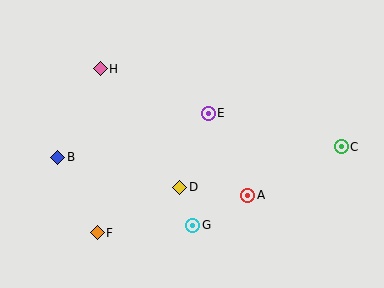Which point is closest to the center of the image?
Point E at (208, 113) is closest to the center.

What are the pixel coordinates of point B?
Point B is at (58, 157).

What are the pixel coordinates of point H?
Point H is at (100, 69).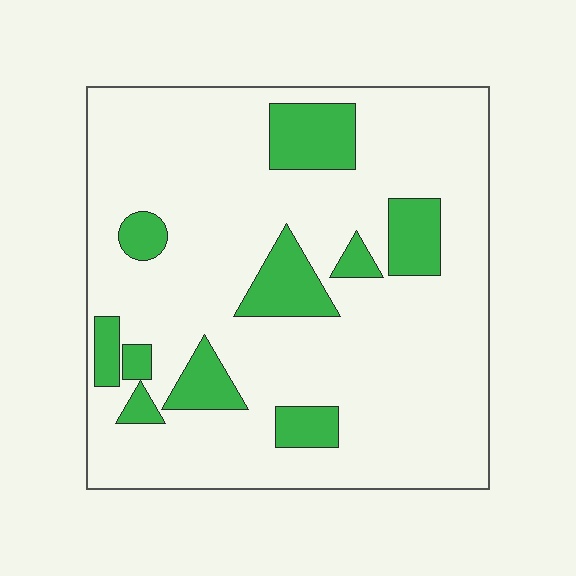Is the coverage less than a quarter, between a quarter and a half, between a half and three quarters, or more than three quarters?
Less than a quarter.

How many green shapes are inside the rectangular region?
10.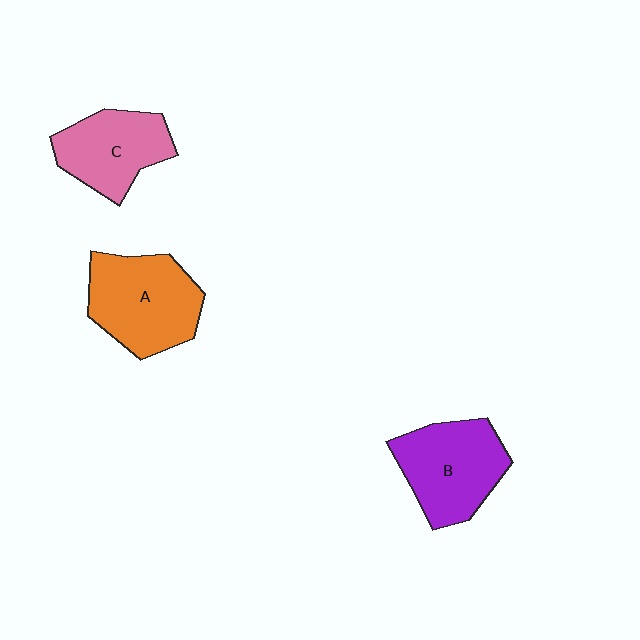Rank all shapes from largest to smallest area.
From largest to smallest: A (orange), B (purple), C (pink).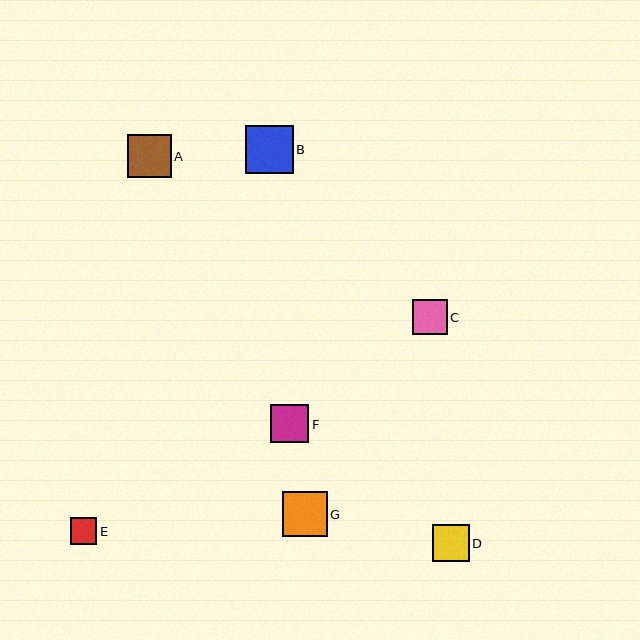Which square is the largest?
Square B is the largest with a size of approximately 48 pixels.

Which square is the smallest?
Square E is the smallest with a size of approximately 26 pixels.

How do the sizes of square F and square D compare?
Square F and square D are approximately the same size.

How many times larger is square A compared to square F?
Square A is approximately 1.1 times the size of square F.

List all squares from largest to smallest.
From largest to smallest: B, G, A, F, D, C, E.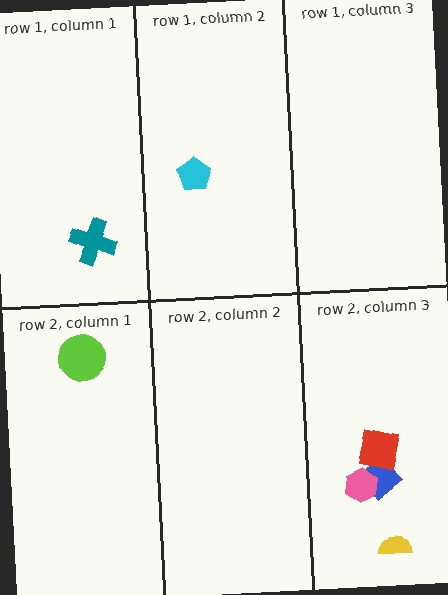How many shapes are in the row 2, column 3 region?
4.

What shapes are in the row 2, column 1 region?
The lime circle.